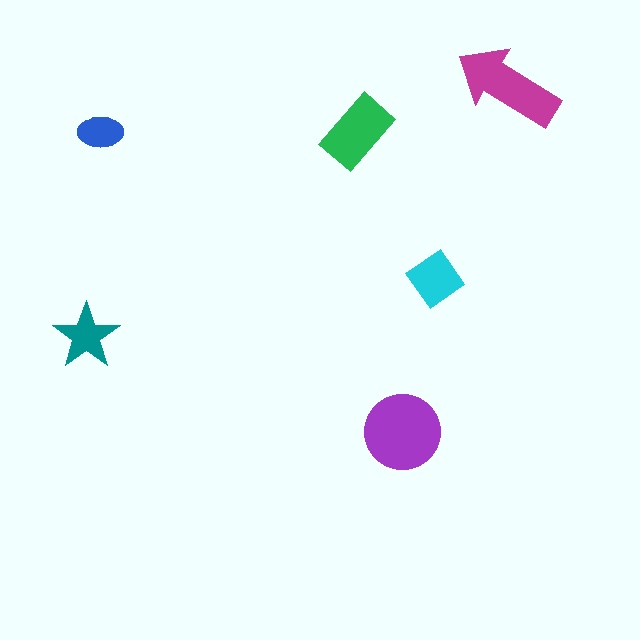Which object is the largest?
The purple circle.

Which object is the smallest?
The blue ellipse.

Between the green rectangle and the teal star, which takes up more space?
The green rectangle.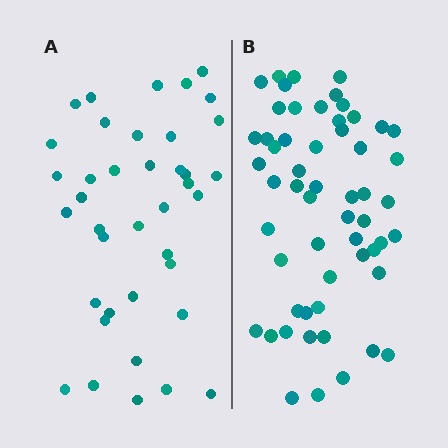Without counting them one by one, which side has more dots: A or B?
Region B (the right region) has more dots.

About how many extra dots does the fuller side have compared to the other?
Region B has approximately 15 more dots than region A.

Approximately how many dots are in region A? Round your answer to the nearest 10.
About 40 dots. (The exact count is 39, which rounds to 40.)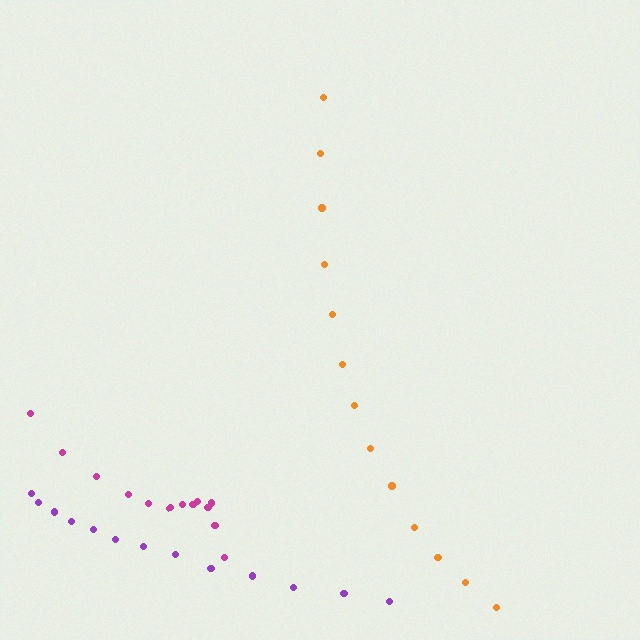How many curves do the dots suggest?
There are 3 distinct paths.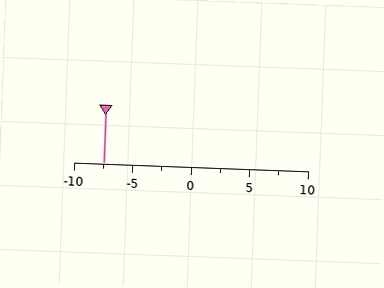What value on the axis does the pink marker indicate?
The marker indicates approximately -7.5.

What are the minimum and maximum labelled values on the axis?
The axis runs from -10 to 10.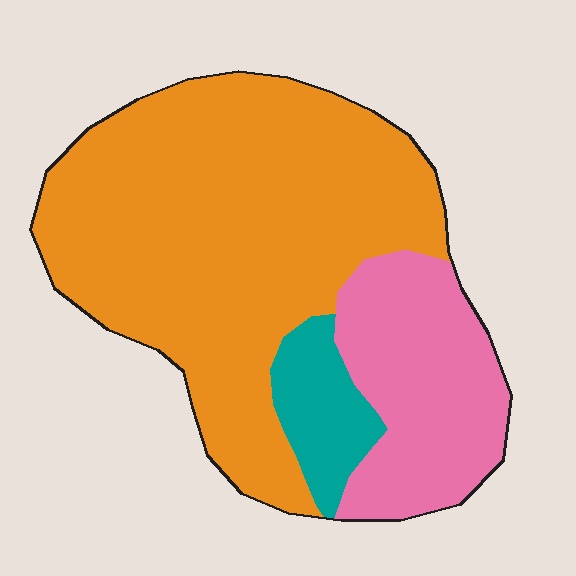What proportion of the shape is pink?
Pink takes up about one quarter (1/4) of the shape.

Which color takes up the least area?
Teal, at roughly 10%.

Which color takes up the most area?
Orange, at roughly 65%.